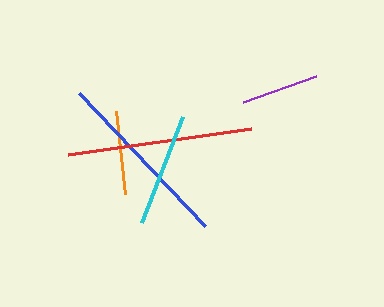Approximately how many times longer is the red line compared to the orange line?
The red line is approximately 2.2 times the length of the orange line.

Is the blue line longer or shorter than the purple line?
The blue line is longer than the purple line.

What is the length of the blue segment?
The blue segment is approximately 184 pixels long.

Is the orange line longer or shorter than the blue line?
The blue line is longer than the orange line.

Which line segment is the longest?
The red line is the longest at approximately 185 pixels.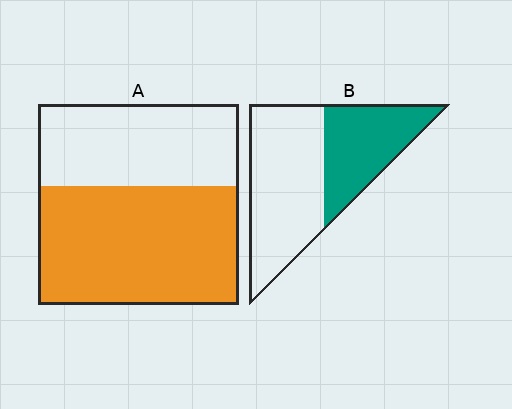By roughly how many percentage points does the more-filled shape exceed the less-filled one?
By roughly 20 percentage points (A over B).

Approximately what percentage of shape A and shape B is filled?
A is approximately 60% and B is approximately 40%.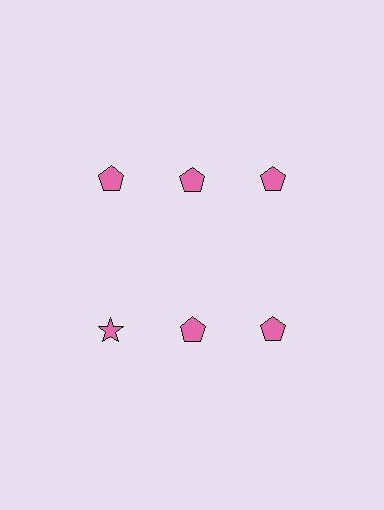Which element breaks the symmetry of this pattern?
The pink star in the second row, leftmost column breaks the symmetry. All other shapes are pink pentagons.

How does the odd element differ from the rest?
It has a different shape: star instead of pentagon.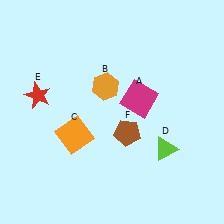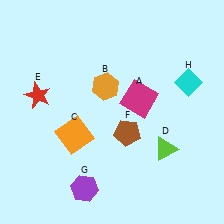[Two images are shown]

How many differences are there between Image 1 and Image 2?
There are 2 differences between the two images.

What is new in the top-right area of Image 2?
A cyan diamond (H) was added in the top-right area of Image 2.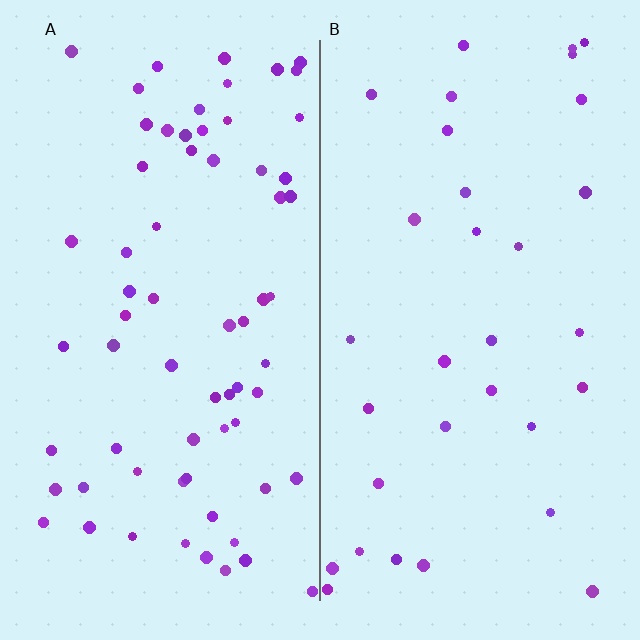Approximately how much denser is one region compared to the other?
Approximately 2.1× — region A over region B.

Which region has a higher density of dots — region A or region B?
A (the left).